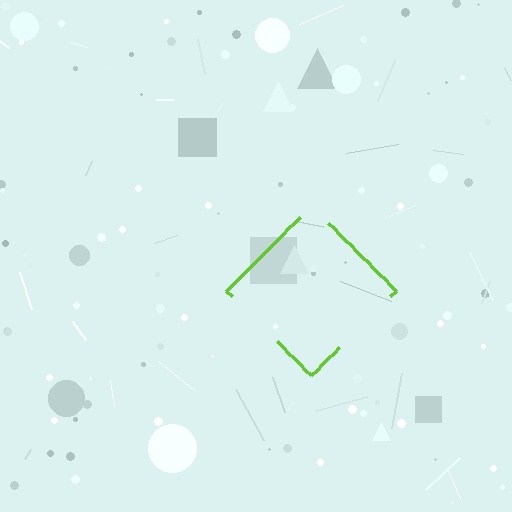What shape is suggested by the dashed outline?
The dashed outline suggests a diamond.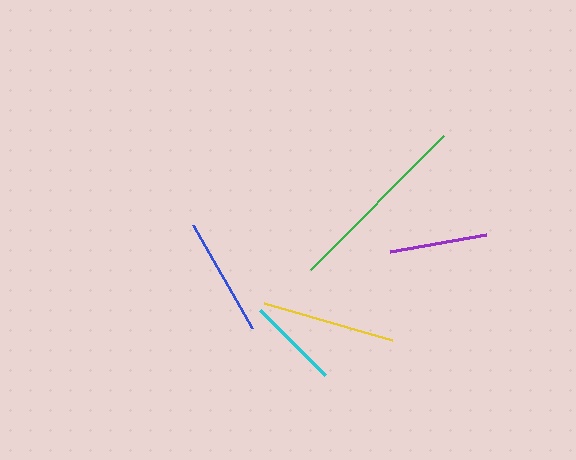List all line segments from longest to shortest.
From longest to shortest: green, yellow, blue, purple, cyan.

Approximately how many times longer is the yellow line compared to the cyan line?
The yellow line is approximately 1.4 times the length of the cyan line.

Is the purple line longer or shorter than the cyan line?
The purple line is longer than the cyan line.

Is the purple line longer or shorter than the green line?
The green line is longer than the purple line.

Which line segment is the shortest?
The cyan line is the shortest at approximately 92 pixels.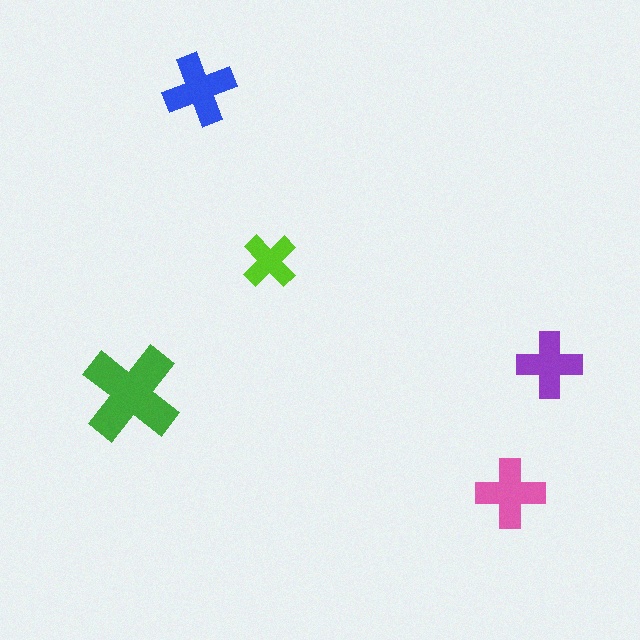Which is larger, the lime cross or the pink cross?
The pink one.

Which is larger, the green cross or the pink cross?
The green one.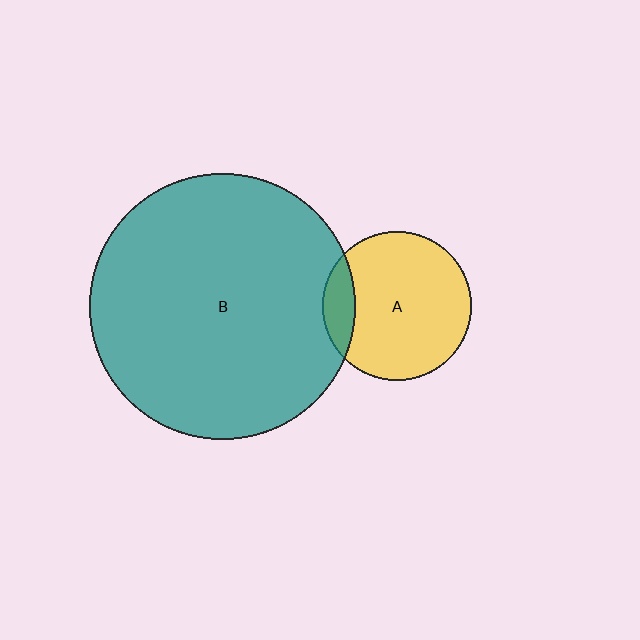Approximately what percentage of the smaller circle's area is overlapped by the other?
Approximately 15%.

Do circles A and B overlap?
Yes.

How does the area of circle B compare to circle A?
Approximately 3.2 times.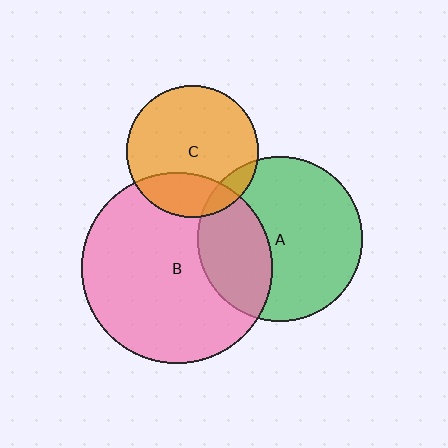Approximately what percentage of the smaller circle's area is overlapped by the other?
Approximately 25%.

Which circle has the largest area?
Circle B (pink).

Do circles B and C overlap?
Yes.